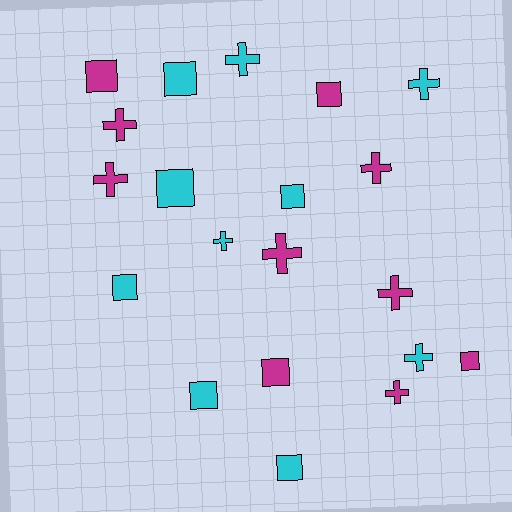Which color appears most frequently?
Magenta, with 10 objects.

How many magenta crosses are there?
There are 6 magenta crosses.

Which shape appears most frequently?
Cross, with 10 objects.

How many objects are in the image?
There are 20 objects.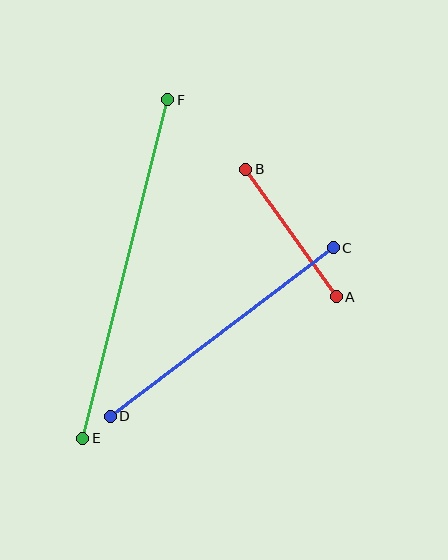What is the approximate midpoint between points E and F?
The midpoint is at approximately (125, 269) pixels.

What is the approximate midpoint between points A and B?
The midpoint is at approximately (291, 233) pixels.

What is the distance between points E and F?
The distance is approximately 349 pixels.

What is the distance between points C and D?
The distance is approximately 280 pixels.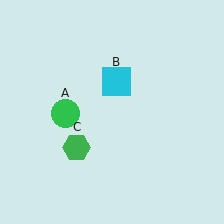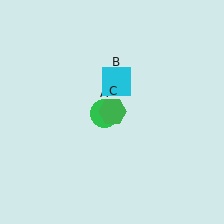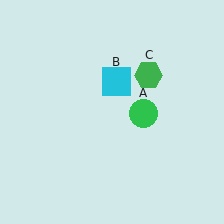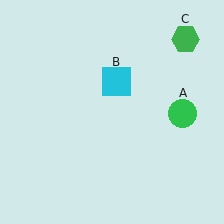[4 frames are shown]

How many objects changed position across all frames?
2 objects changed position: green circle (object A), green hexagon (object C).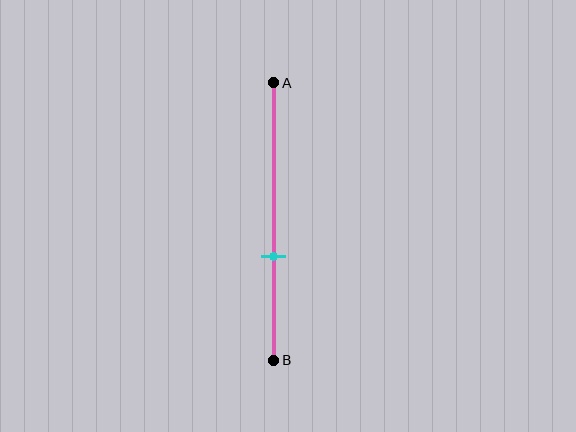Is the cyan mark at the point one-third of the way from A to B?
No, the mark is at about 65% from A, not at the 33% one-third point.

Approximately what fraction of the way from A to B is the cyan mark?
The cyan mark is approximately 65% of the way from A to B.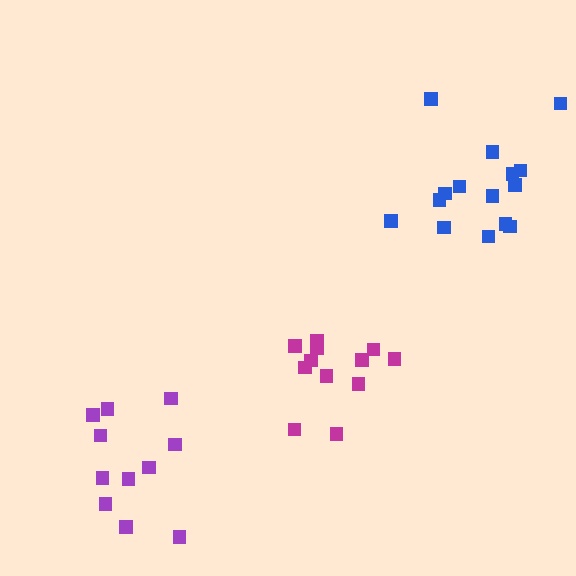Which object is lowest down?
The purple cluster is bottommost.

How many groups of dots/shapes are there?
There are 3 groups.